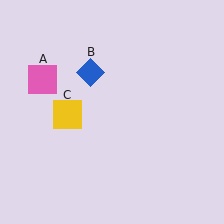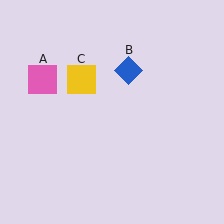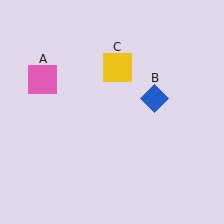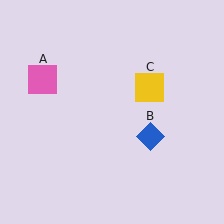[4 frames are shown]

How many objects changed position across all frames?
2 objects changed position: blue diamond (object B), yellow square (object C).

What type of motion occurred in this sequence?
The blue diamond (object B), yellow square (object C) rotated clockwise around the center of the scene.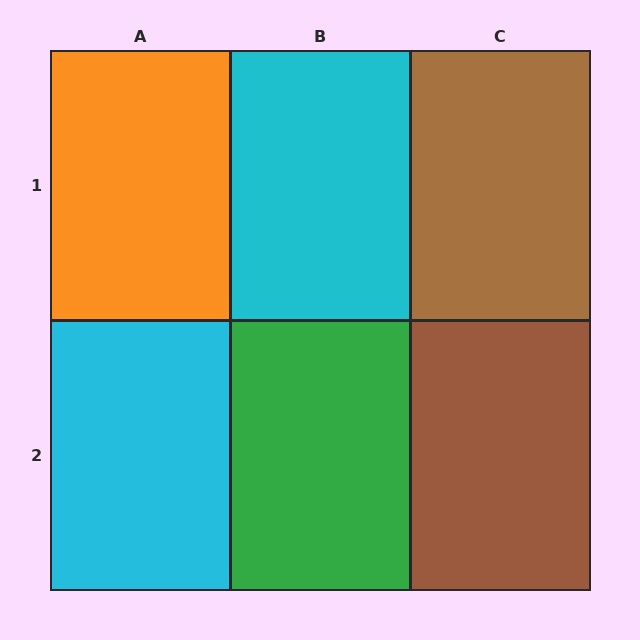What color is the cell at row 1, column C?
Brown.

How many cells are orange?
1 cell is orange.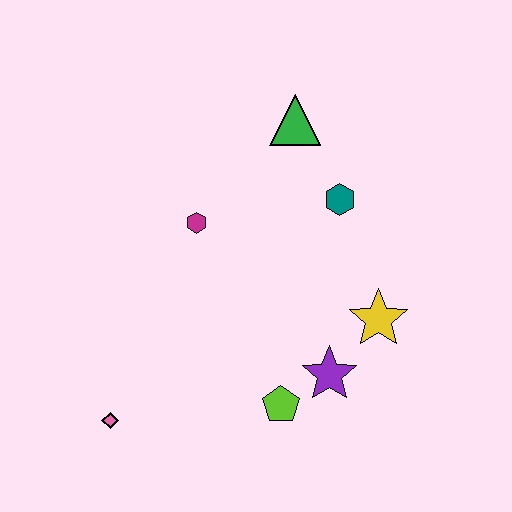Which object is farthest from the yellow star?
The pink diamond is farthest from the yellow star.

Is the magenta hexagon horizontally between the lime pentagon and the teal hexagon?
No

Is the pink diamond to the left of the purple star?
Yes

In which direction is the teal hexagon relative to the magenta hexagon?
The teal hexagon is to the right of the magenta hexagon.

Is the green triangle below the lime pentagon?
No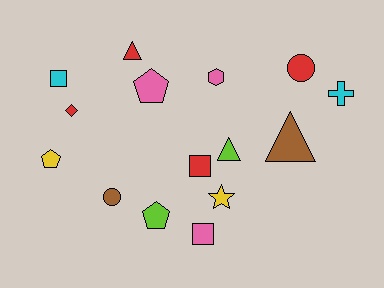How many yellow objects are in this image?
There are 2 yellow objects.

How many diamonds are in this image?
There is 1 diamond.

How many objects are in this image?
There are 15 objects.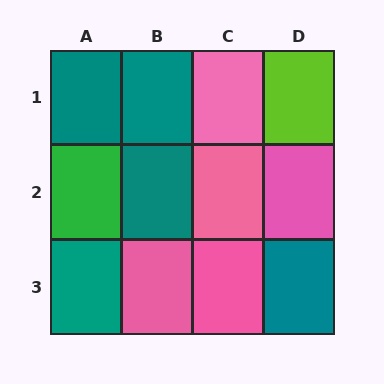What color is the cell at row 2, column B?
Teal.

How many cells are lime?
1 cell is lime.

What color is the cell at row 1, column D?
Lime.